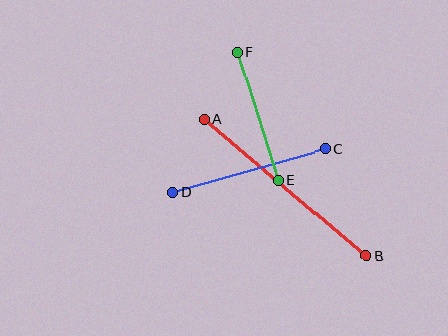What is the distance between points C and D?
The distance is approximately 158 pixels.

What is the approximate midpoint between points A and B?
The midpoint is at approximately (285, 188) pixels.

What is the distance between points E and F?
The distance is approximately 134 pixels.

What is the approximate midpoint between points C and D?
The midpoint is at approximately (249, 171) pixels.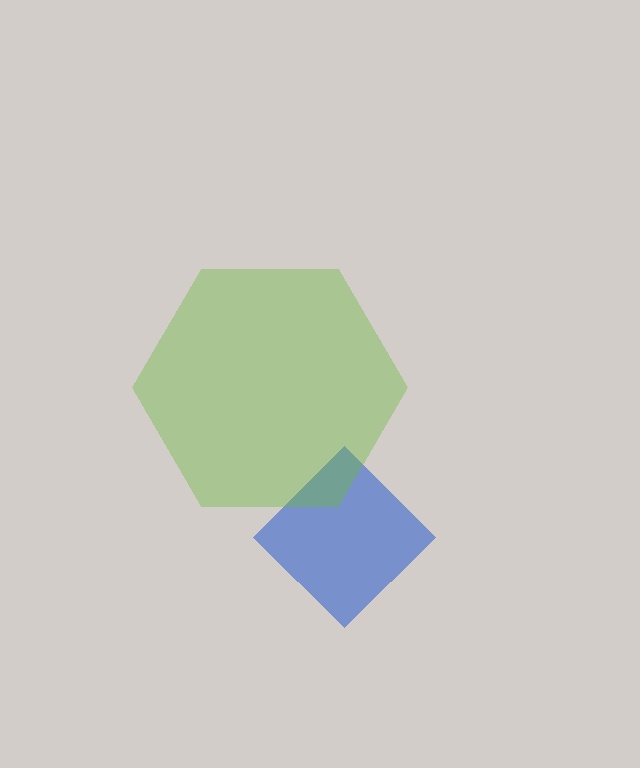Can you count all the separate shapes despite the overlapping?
Yes, there are 2 separate shapes.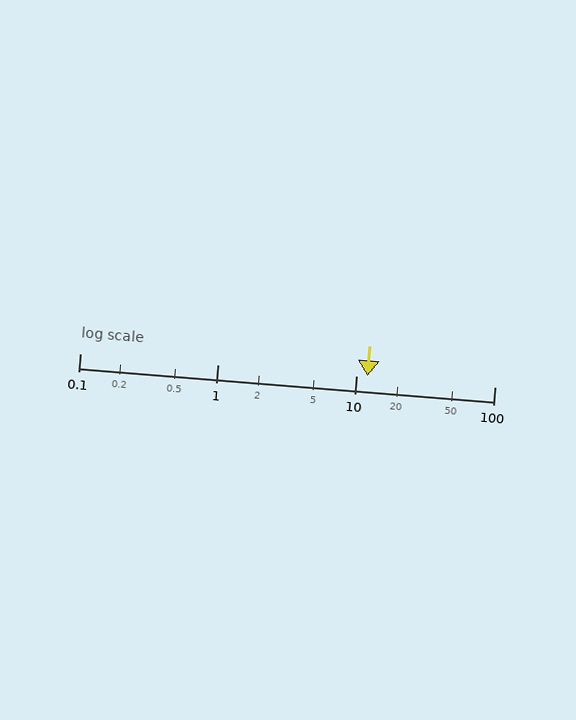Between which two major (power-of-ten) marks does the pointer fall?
The pointer is between 10 and 100.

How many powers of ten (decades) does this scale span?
The scale spans 3 decades, from 0.1 to 100.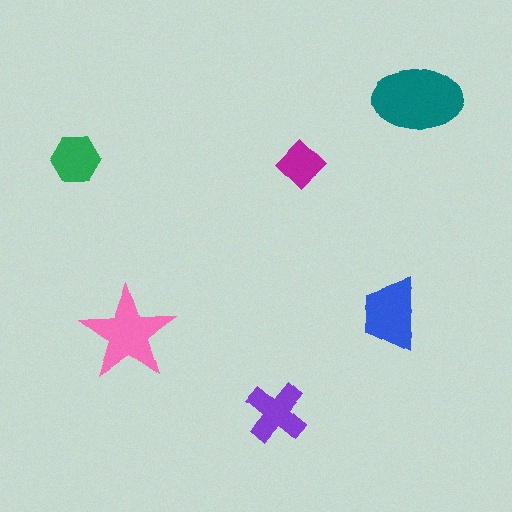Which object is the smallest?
The magenta diamond.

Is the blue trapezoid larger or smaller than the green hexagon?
Larger.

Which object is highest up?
The teal ellipse is topmost.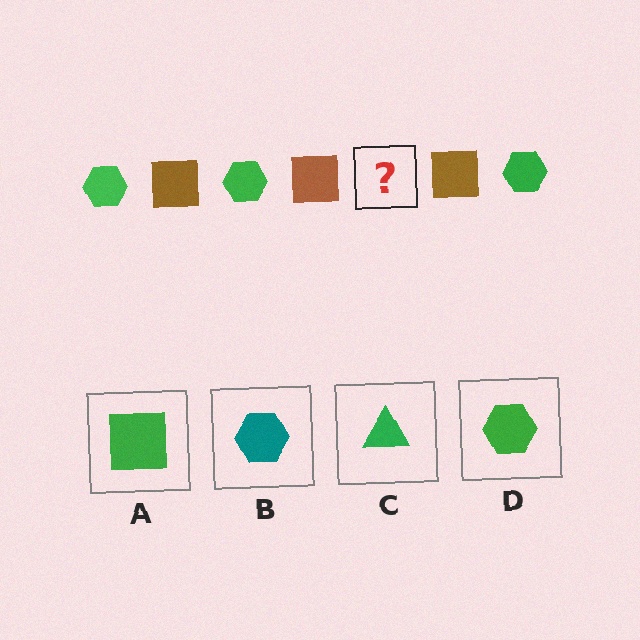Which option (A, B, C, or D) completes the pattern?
D.